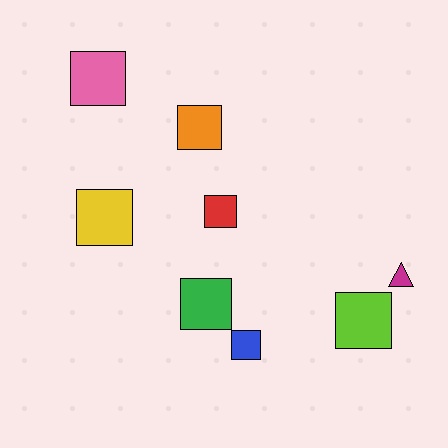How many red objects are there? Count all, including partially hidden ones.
There is 1 red object.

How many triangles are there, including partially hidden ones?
There is 1 triangle.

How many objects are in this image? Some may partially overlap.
There are 8 objects.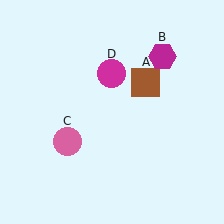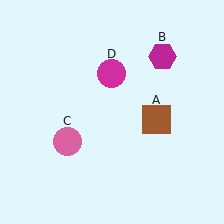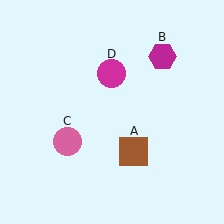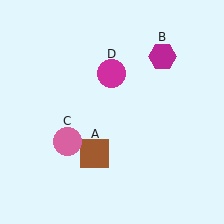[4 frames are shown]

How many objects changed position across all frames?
1 object changed position: brown square (object A).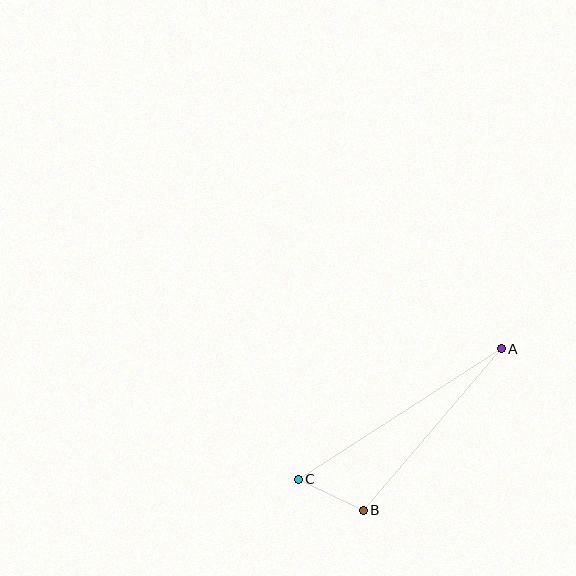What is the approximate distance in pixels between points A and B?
The distance between A and B is approximately 212 pixels.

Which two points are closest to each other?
Points B and C are closest to each other.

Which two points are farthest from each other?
Points A and C are farthest from each other.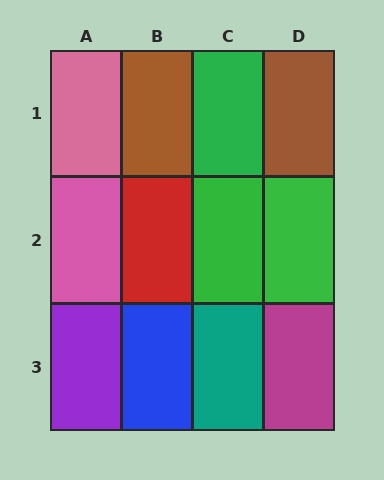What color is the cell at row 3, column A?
Purple.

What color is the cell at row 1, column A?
Pink.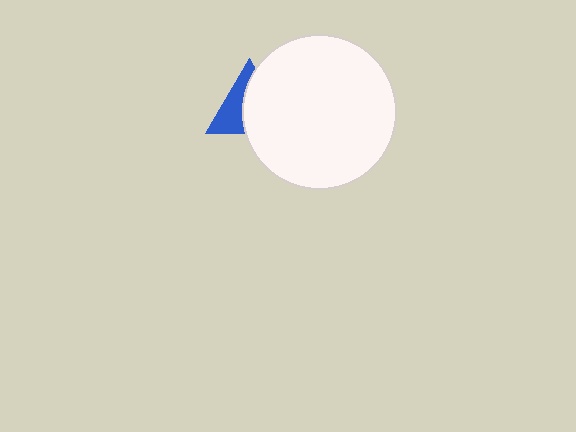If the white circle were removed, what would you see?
You would see the complete blue triangle.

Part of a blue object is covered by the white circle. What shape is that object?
It is a triangle.